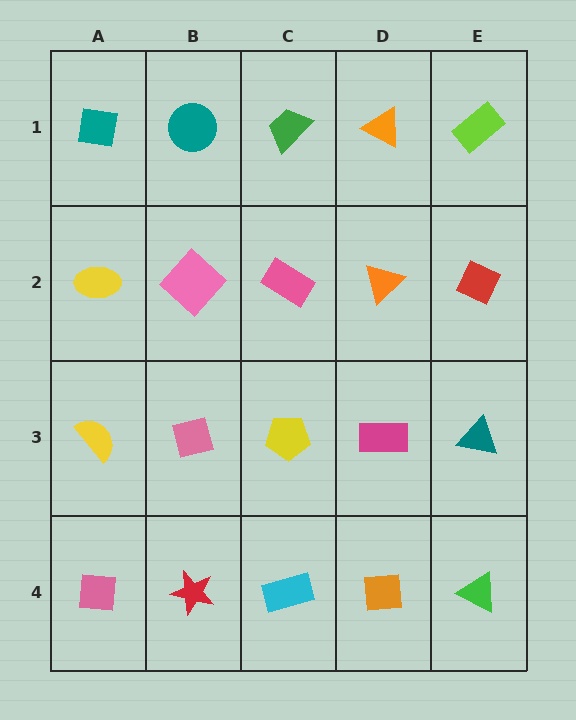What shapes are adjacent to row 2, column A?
A teal square (row 1, column A), a yellow semicircle (row 3, column A), a pink diamond (row 2, column B).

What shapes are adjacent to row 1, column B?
A pink diamond (row 2, column B), a teal square (row 1, column A), a green trapezoid (row 1, column C).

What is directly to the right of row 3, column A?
A pink square.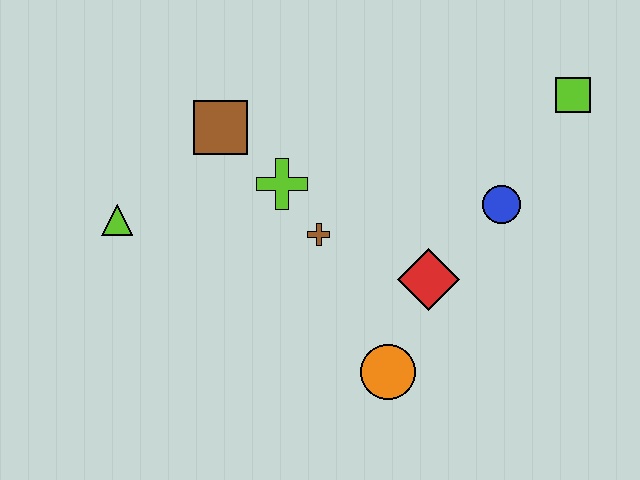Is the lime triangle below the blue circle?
Yes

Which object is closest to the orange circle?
The red diamond is closest to the orange circle.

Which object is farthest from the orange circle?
The lime square is farthest from the orange circle.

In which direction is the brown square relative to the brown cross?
The brown square is above the brown cross.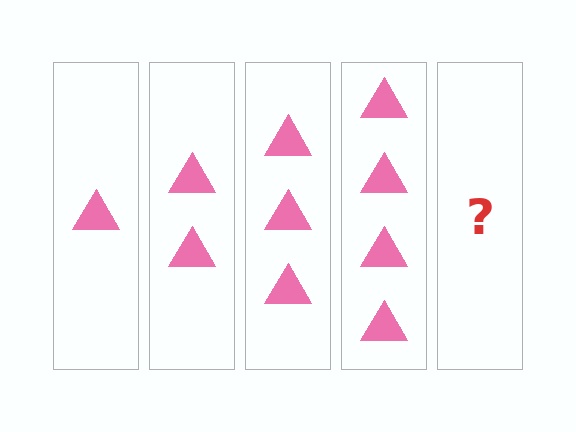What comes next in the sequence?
The next element should be 5 triangles.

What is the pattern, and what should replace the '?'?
The pattern is that each step adds one more triangle. The '?' should be 5 triangles.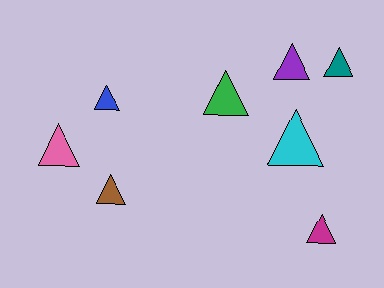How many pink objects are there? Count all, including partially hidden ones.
There is 1 pink object.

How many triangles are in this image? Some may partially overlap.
There are 8 triangles.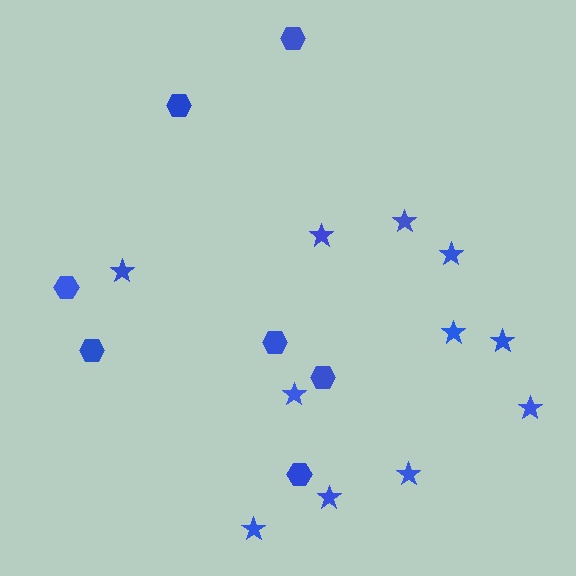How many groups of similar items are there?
There are 2 groups: one group of hexagons (7) and one group of stars (11).